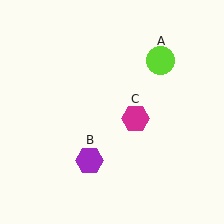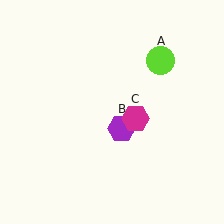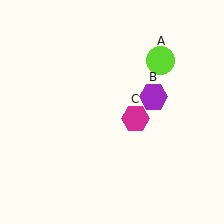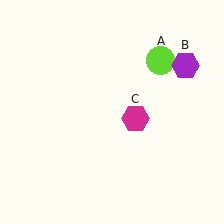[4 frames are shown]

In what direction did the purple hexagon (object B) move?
The purple hexagon (object B) moved up and to the right.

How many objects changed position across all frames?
1 object changed position: purple hexagon (object B).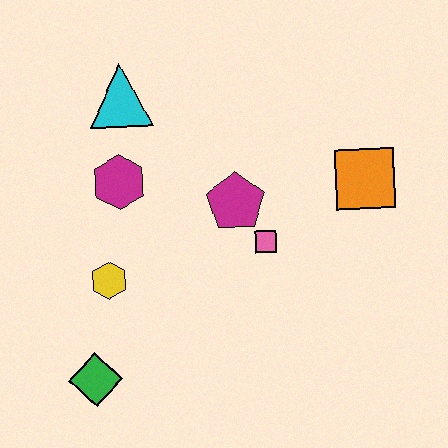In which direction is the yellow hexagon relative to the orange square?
The yellow hexagon is to the left of the orange square.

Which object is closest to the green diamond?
The yellow hexagon is closest to the green diamond.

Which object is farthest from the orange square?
The green diamond is farthest from the orange square.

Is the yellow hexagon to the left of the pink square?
Yes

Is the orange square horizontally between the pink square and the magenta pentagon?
No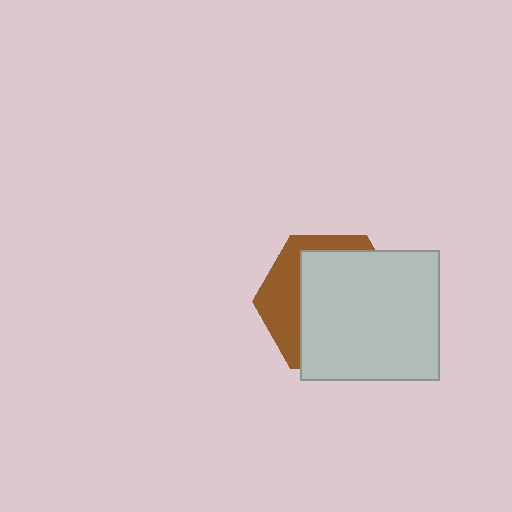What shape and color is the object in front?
The object in front is a light gray rectangle.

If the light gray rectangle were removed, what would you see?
You would see the complete brown hexagon.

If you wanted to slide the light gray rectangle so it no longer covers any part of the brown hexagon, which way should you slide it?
Slide it toward the lower-right — that is the most direct way to separate the two shapes.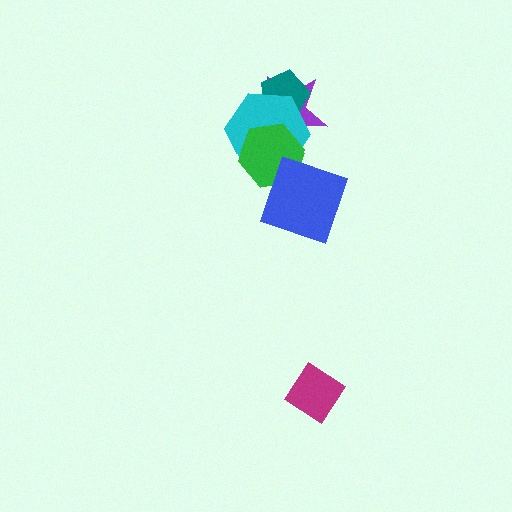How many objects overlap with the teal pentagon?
2 objects overlap with the teal pentagon.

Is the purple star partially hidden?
Yes, it is partially covered by another shape.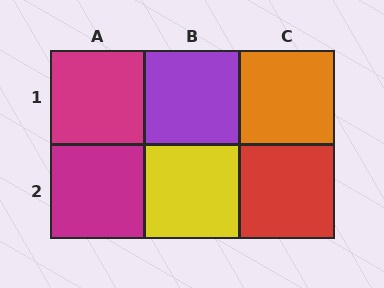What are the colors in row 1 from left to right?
Magenta, purple, orange.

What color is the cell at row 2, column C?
Red.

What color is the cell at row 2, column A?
Magenta.